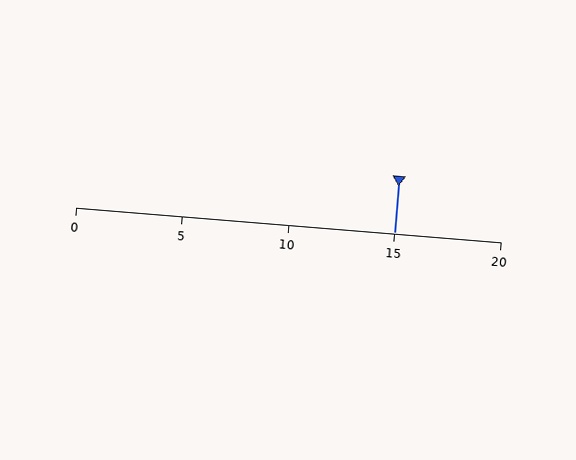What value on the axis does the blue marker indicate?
The marker indicates approximately 15.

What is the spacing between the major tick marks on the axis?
The major ticks are spaced 5 apart.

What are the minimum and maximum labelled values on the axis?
The axis runs from 0 to 20.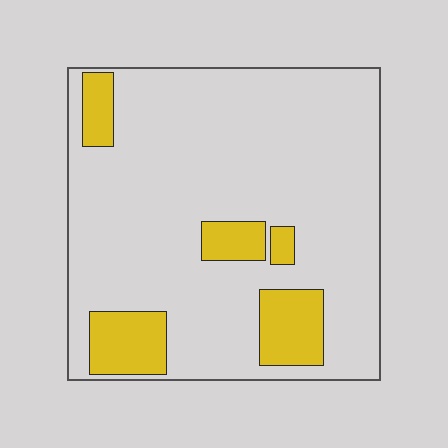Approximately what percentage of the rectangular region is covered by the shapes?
Approximately 15%.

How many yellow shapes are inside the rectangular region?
5.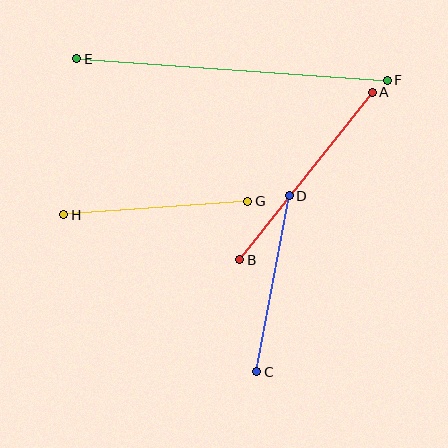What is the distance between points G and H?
The distance is approximately 184 pixels.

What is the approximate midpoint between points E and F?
The midpoint is at approximately (232, 70) pixels.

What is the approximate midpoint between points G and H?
The midpoint is at approximately (156, 208) pixels.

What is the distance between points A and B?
The distance is approximately 214 pixels.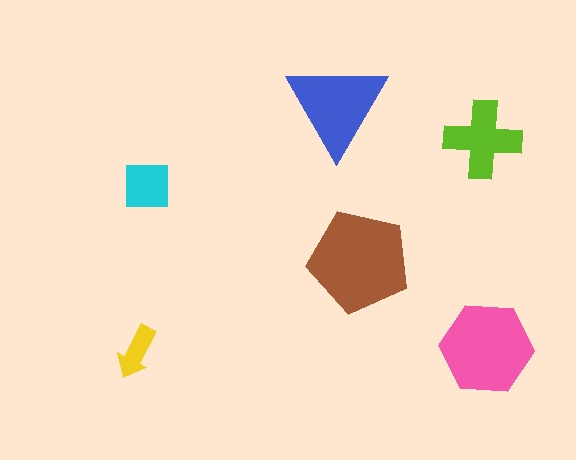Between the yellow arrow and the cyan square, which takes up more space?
The cyan square.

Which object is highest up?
The blue triangle is topmost.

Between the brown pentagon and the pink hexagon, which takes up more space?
The brown pentagon.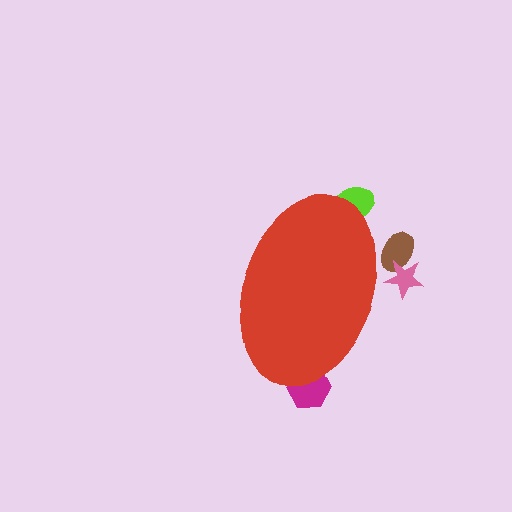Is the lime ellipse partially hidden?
Yes, the lime ellipse is partially hidden behind the red ellipse.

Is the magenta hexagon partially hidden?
Yes, the magenta hexagon is partially hidden behind the red ellipse.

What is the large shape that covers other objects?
A red ellipse.